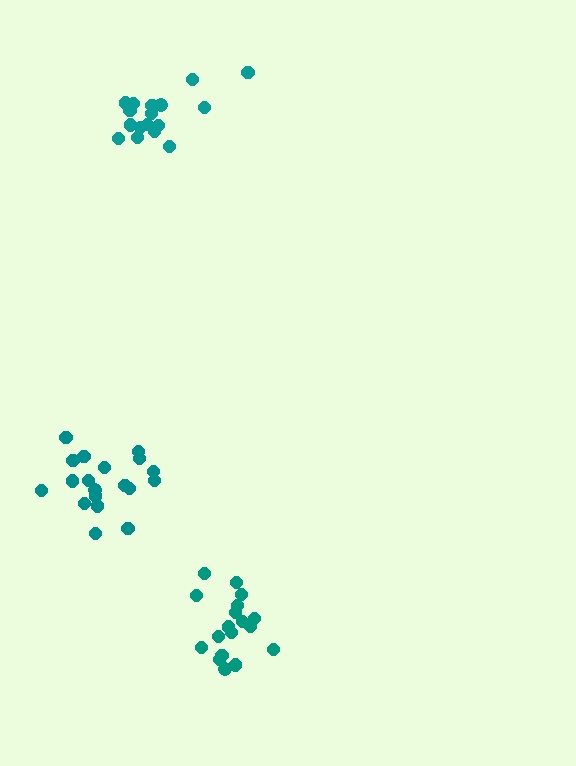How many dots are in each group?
Group 1: 19 dots, Group 2: 18 dots, Group 3: 17 dots (54 total).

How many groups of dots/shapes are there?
There are 3 groups.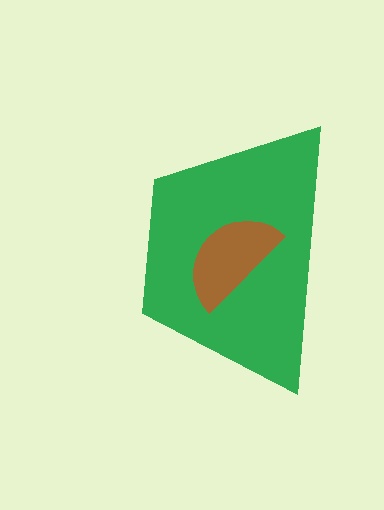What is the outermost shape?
The green trapezoid.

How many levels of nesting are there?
2.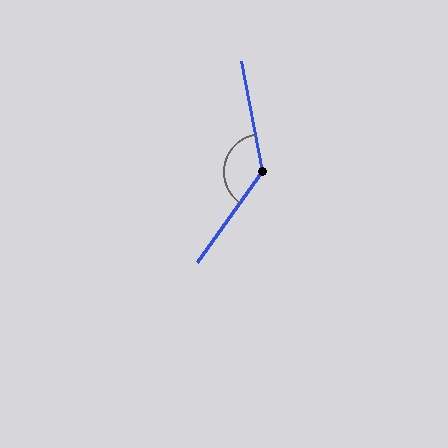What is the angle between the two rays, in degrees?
Approximately 133 degrees.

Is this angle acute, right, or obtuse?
It is obtuse.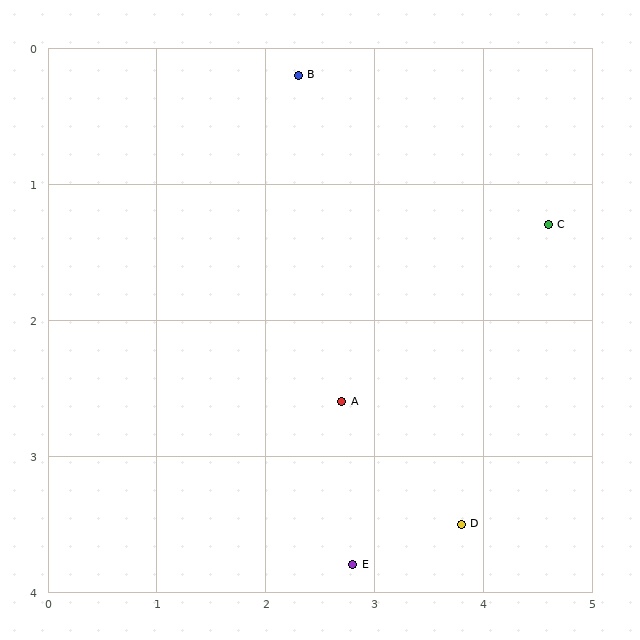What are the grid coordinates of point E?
Point E is at approximately (2.8, 3.8).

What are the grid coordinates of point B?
Point B is at approximately (2.3, 0.2).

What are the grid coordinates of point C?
Point C is at approximately (4.6, 1.3).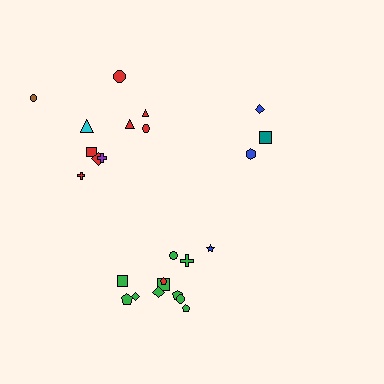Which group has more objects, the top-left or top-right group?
The top-left group.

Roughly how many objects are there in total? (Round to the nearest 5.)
Roughly 25 objects in total.